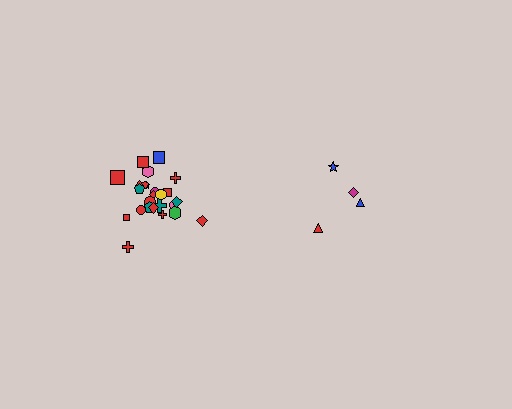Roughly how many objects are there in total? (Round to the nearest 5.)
Roughly 30 objects in total.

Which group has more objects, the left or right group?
The left group.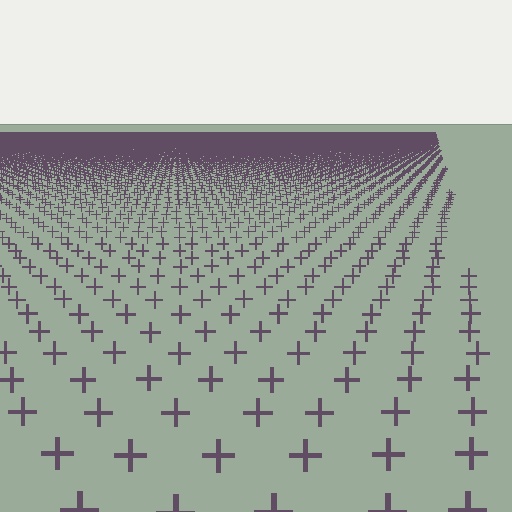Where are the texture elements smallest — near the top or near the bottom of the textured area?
Near the top.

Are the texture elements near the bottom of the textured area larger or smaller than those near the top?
Larger. Near the bottom, elements are closer to the viewer and appear at a bigger on-screen size.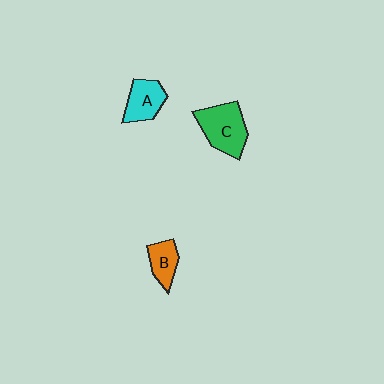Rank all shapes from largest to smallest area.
From largest to smallest: C (green), A (cyan), B (orange).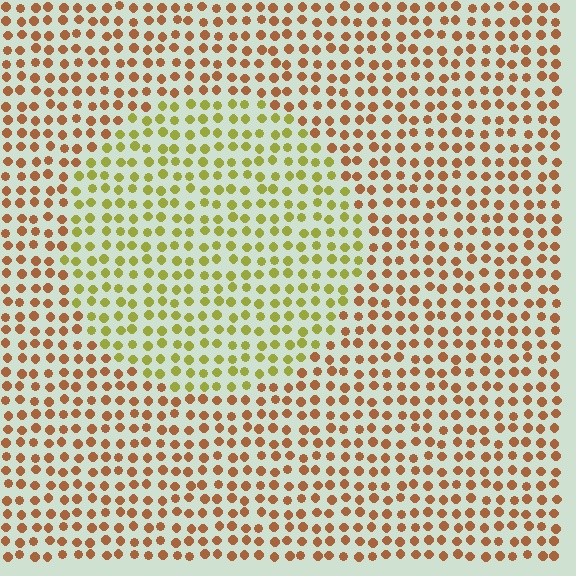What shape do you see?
I see a circle.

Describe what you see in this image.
The image is filled with small brown elements in a uniform arrangement. A circle-shaped region is visible where the elements are tinted to a slightly different hue, forming a subtle color boundary.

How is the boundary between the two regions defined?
The boundary is defined purely by a slight shift in hue (about 47 degrees). Spacing, size, and orientation are identical on both sides.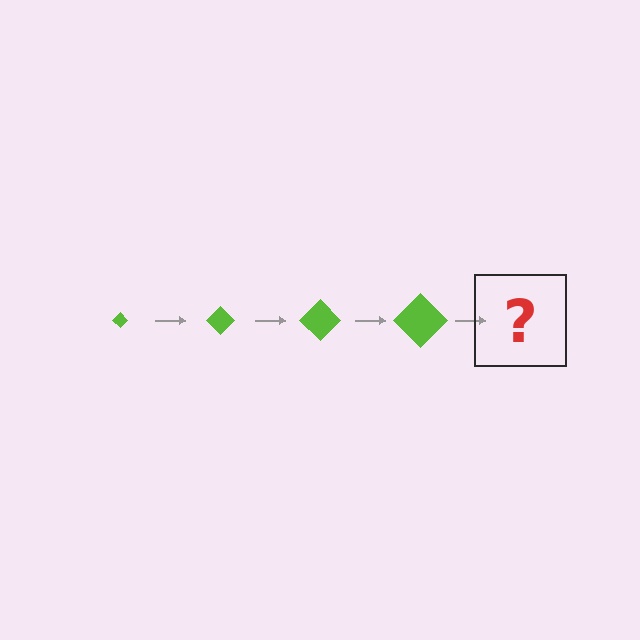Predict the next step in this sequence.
The next step is a lime diamond, larger than the previous one.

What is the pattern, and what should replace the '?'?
The pattern is that the diamond gets progressively larger each step. The '?' should be a lime diamond, larger than the previous one.